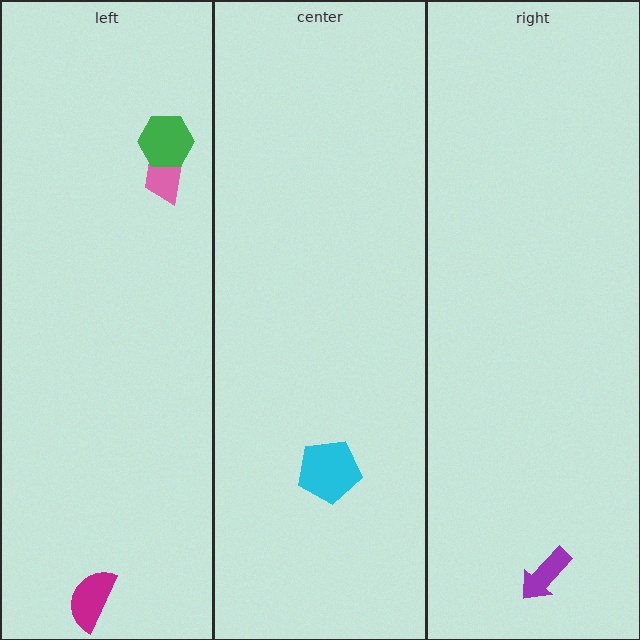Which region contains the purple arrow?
The right region.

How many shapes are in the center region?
1.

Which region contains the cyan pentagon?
The center region.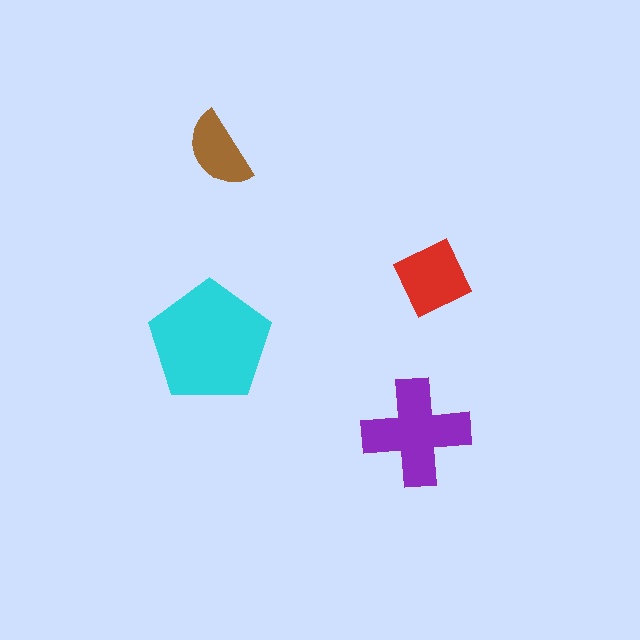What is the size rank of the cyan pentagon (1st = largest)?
1st.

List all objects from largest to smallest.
The cyan pentagon, the purple cross, the red square, the brown semicircle.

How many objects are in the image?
There are 4 objects in the image.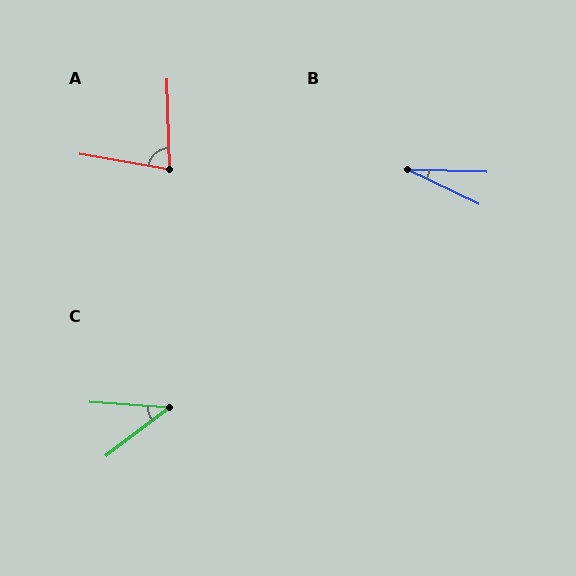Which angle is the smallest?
B, at approximately 24 degrees.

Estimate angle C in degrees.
Approximately 41 degrees.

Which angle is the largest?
A, at approximately 79 degrees.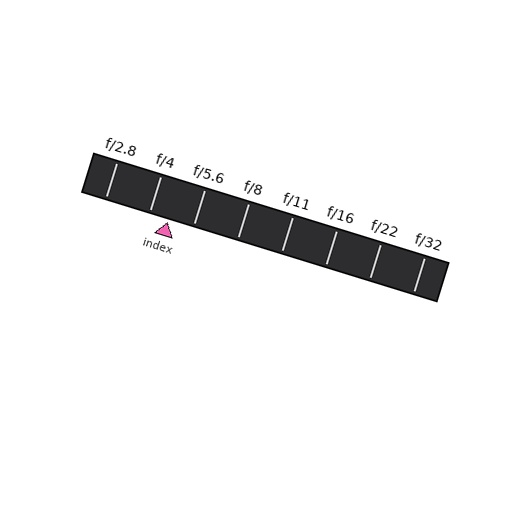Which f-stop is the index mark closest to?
The index mark is closest to f/4.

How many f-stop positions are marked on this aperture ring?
There are 8 f-stop positions marked.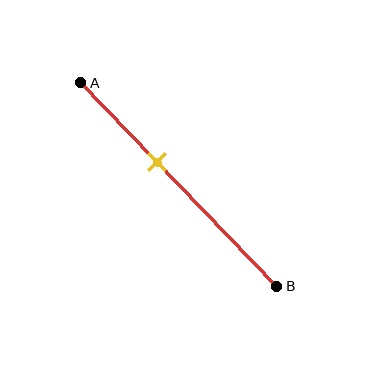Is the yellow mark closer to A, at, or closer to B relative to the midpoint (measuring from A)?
The yellow mark is closer to point A than the midpoint of segment AB.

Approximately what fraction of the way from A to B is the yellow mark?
The yellow mark is approximately 40% of the way from A to B.